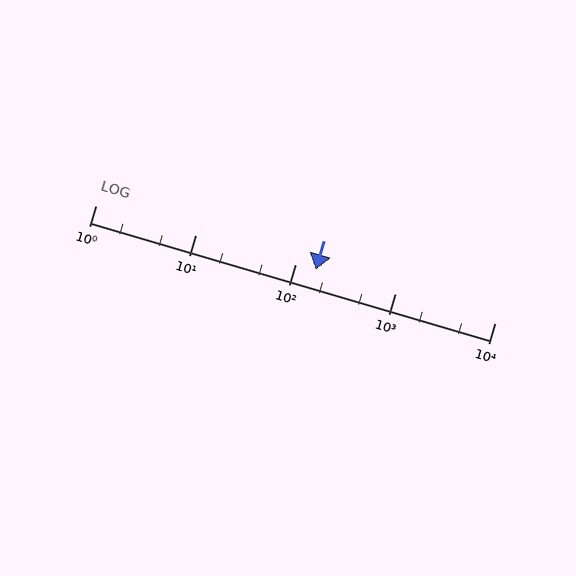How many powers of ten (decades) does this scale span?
The scale spans 4 decades, from 1 to 10000.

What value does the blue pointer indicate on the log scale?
The pointer indicates approximately 160.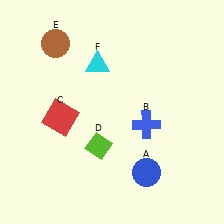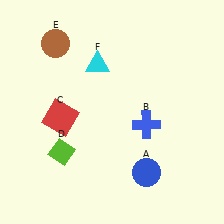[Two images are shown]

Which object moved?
The lime diamond (D) moved left.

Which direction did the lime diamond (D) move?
The lime diamond (D) moved left.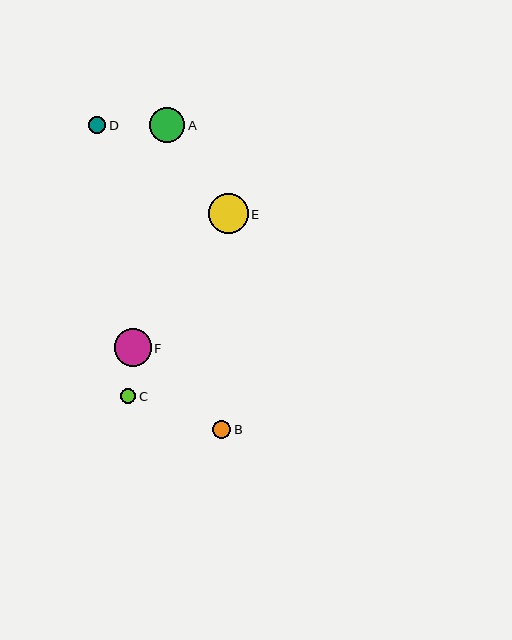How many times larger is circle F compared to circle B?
Circle F is approximately 2.1 times the size of circle B.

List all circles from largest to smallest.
From largest to smallest: E, F, A, B, D, C.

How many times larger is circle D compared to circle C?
Circle D is approximately 1.1 times the size of circle C.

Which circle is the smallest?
Circle C is the smallest with a size of approximately 15 pixels.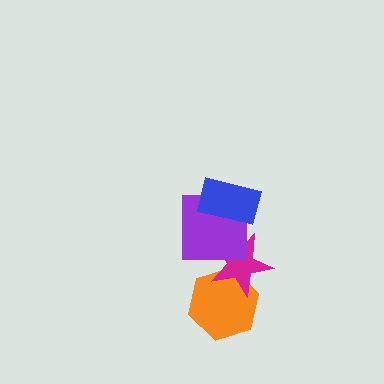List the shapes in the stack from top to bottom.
From top to bottom: the blue rectangle, the purple square, the magenta star, the orange hexagon.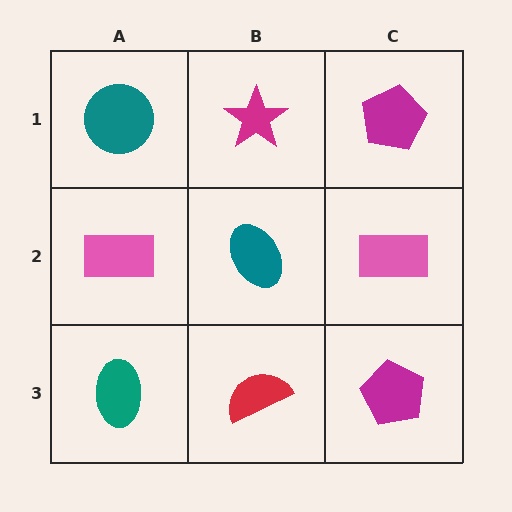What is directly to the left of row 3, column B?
A teal ellipse.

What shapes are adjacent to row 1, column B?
A teal ellipse (row 2, column B), a teal circle (row 1, column A), a magenta pentagon (row 1, column C).